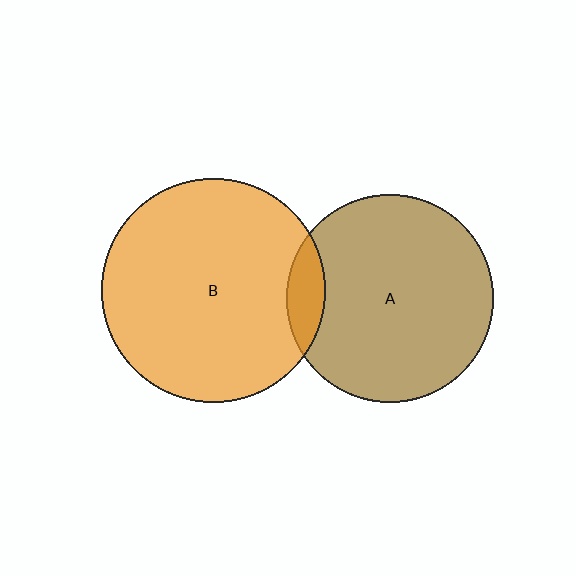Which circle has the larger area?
Circle B (orange).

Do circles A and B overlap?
Yes.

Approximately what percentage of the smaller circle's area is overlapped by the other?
Approximately 10%.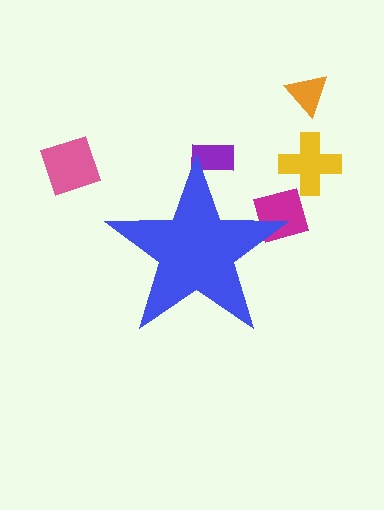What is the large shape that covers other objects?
A blue star.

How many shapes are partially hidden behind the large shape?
2 shapes are partially hidden.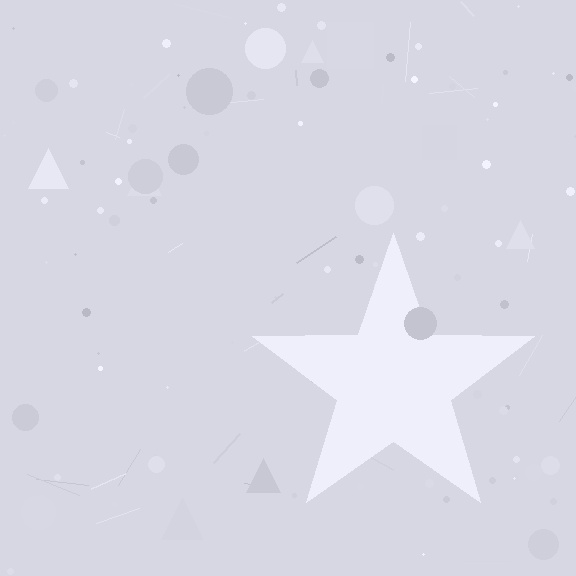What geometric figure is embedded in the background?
A star is embedded in the background.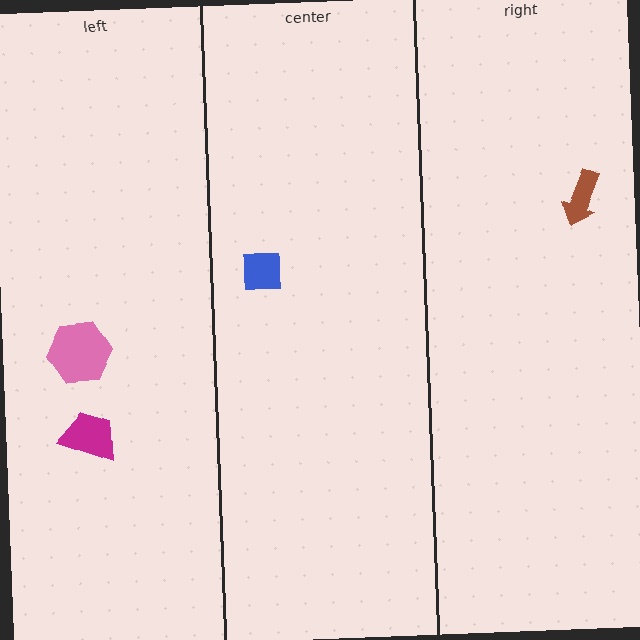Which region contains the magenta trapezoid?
The left region.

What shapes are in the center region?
The blue square.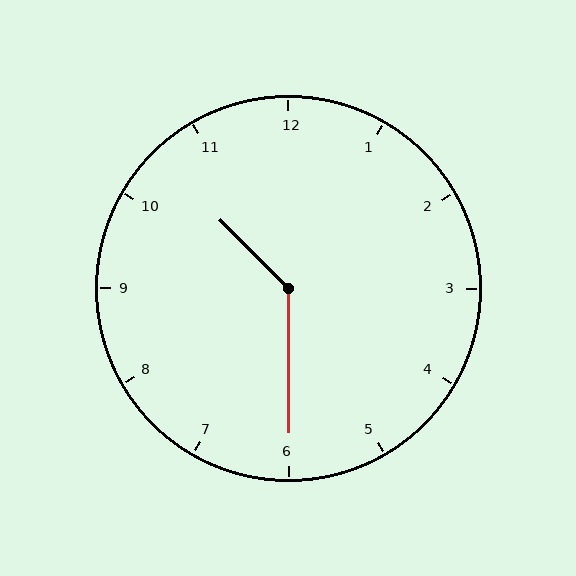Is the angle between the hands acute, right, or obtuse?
It is obtuse.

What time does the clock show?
10:30.